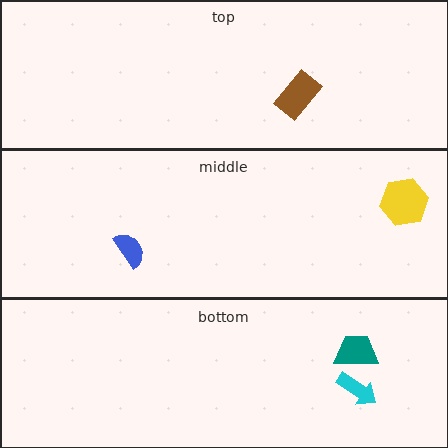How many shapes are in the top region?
1.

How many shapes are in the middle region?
2.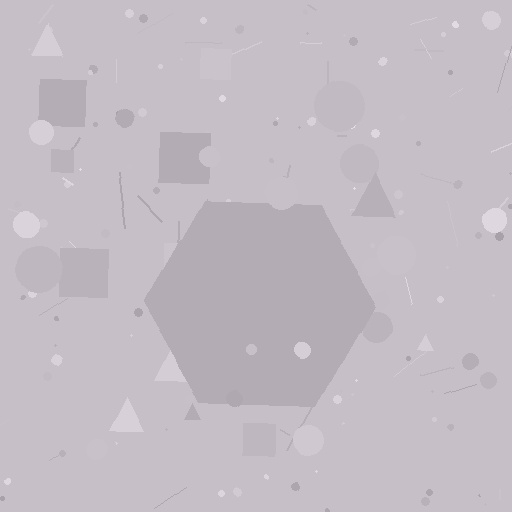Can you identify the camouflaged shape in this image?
The camouflaged shape is a hexagon.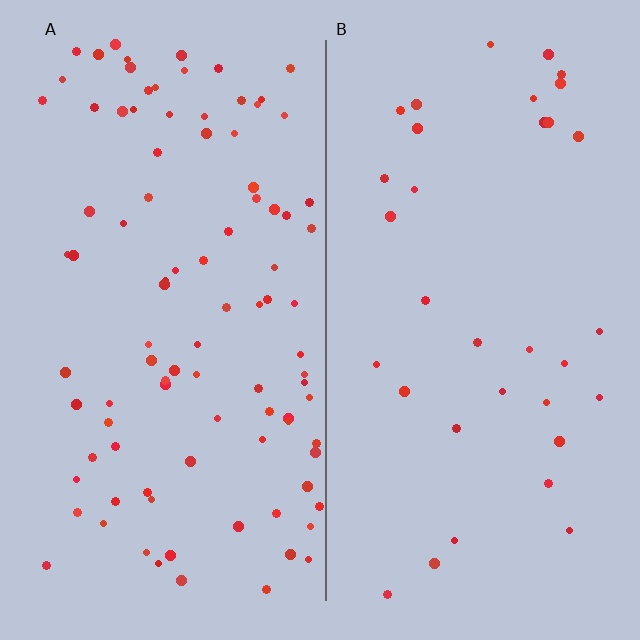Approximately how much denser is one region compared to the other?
Approximately 2.8× — region A over region B.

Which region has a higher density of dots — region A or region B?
A (the left).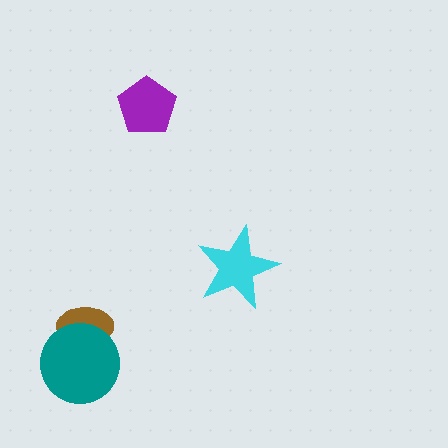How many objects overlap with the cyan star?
0 objects overlap with the cyan star.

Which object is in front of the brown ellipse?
The teal circle is in front of the brown ellipse.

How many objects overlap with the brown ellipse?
1 object overlaps with the brown ellipse.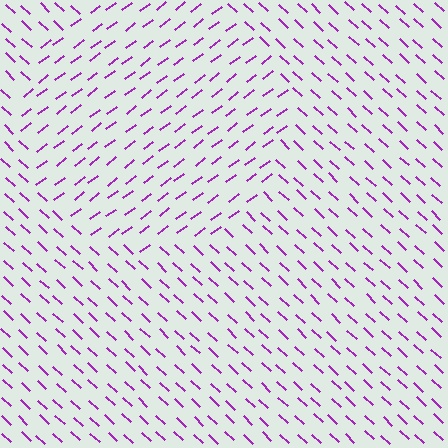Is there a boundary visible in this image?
Yes, there is a texture boundary formed by a change in line orientation.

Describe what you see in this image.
The image is filled with small purple line segments. A circle region in the image has lines oriented differently from the surrounding lines, creating a visible texture boundary.